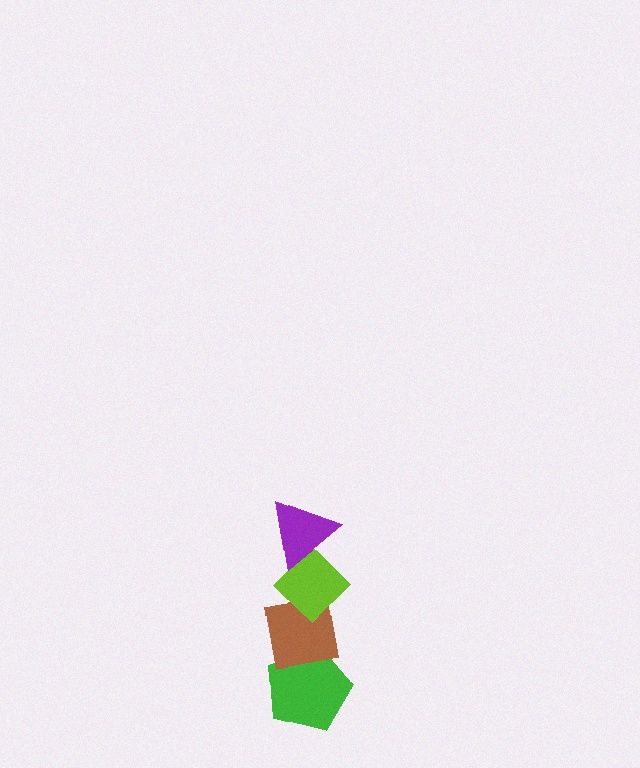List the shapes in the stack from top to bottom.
From top to bottom: the purple triangle, the lime diamond, the brown square, the green pentagon.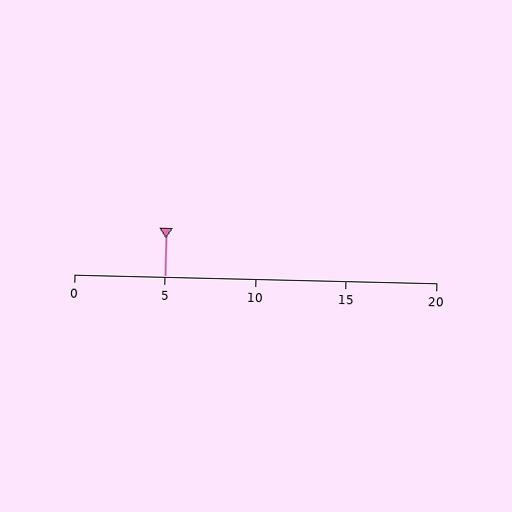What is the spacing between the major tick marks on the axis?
The major ticks are spaced 5 apart.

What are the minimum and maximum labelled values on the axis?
The axis runs from 0 to 20.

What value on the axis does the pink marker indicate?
The marker indicates approximately 5.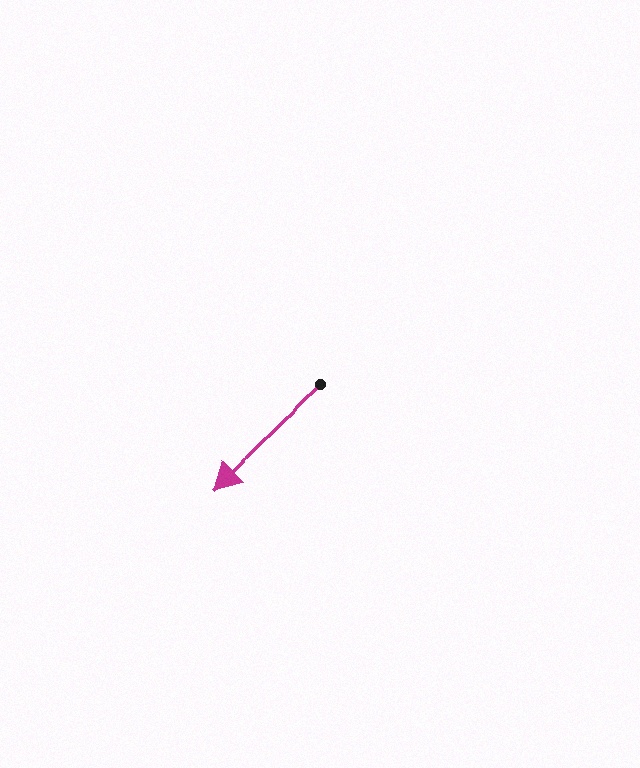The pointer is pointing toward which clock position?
Roughly 8 o'clock.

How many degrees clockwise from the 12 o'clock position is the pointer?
Approximately 226 degrees.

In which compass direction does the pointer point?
Southwest.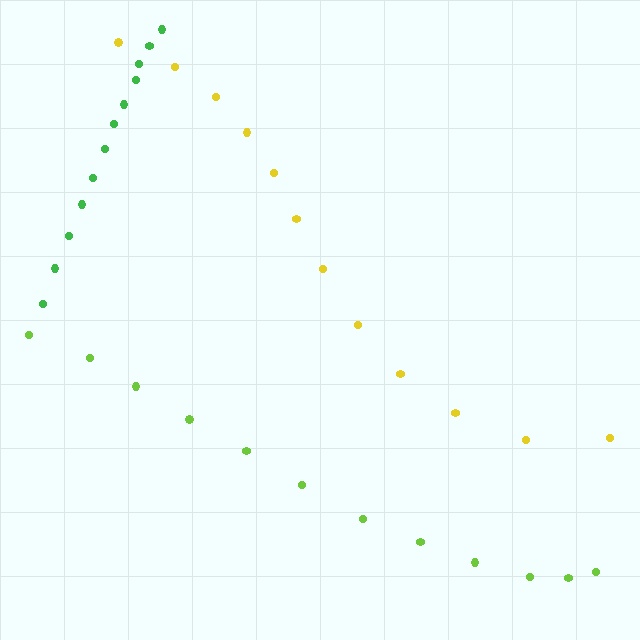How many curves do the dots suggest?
There are 3 distinct paths.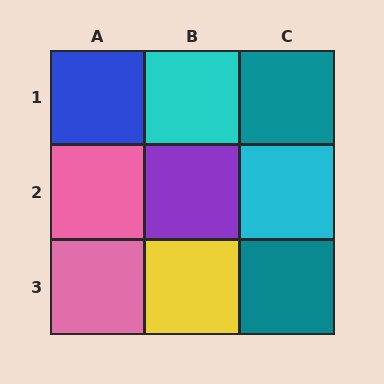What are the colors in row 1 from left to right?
Blue, cyan, teal.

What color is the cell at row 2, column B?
Purple.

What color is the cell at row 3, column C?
Teal.